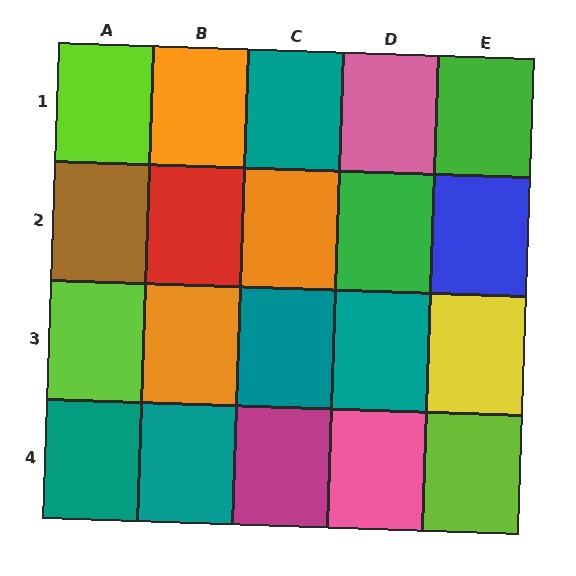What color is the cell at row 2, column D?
Green.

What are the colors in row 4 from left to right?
Teal, teal, magenta, pink, lime.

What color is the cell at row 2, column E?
Blue.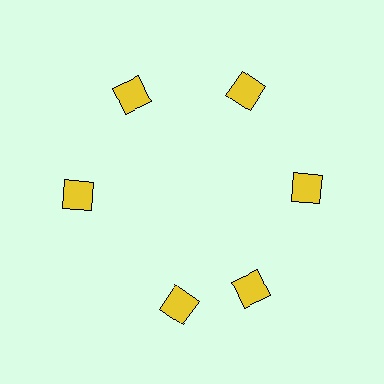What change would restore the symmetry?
The symmetry would be restored by rotating it back into even spacing with its neighbors so that all 6 diamonds sit at equal angles and equal distance from the center.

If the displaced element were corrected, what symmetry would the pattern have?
It would have 6-fold rotational symmetry — the pattern would map onto itself every 60 degrees.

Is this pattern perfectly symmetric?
No. The 6 yellow diamonds are arranged in a ring, but one element near the 7 o'clock position is rotated out of alignment along the ring, breaking the 6-fold rotational symmetry.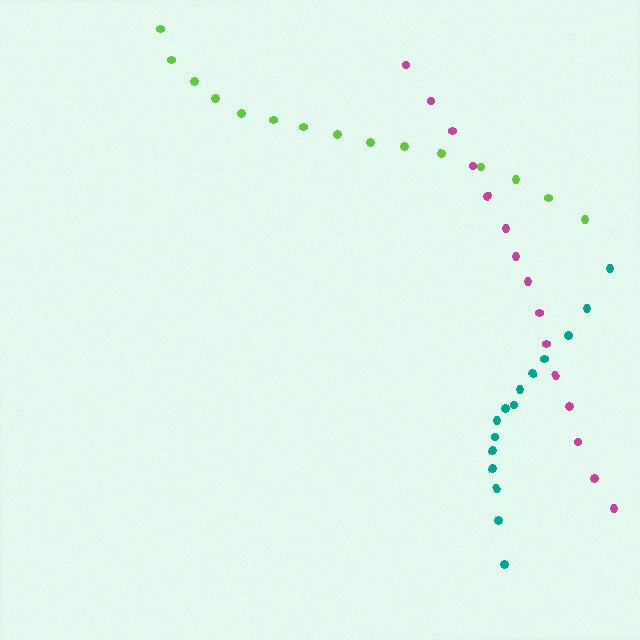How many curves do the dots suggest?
There are 3 distinct paths.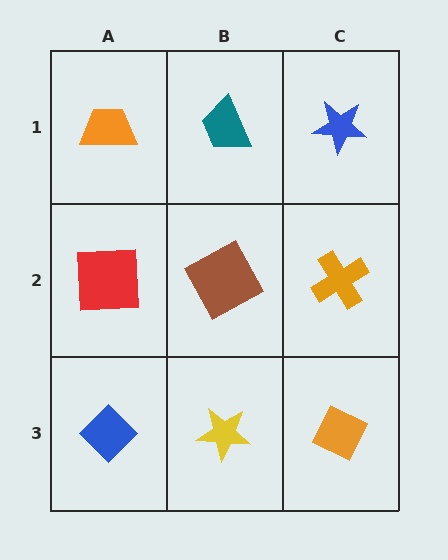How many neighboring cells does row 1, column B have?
3.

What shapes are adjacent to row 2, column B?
A teal trapezoid (row 1, column B), a yellow star (row 3, column B), a red square (row 2, column A), an orange cross (row 2, column C).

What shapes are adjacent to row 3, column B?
A brown square (row 2, column B), a blue diamond (row 3, column A), an orange diamond (row 3, column C).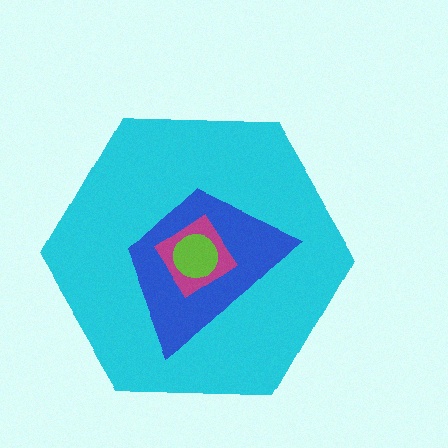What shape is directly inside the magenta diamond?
The lime circle.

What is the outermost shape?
The cyan hexagon.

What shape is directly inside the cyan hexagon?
The blue trapezoid.